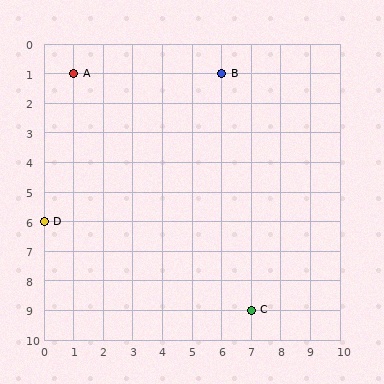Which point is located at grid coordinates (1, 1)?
Point A is at (1, 1).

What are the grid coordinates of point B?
Point B is at grid coordinates (6, 1).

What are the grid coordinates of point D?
Point D is at grid coordinates (0, 6).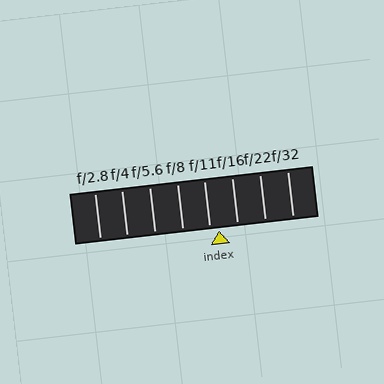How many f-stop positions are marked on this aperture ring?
There are 8 f-stop positions marked.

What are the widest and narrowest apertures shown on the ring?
The widest aperture shown is f/2.8 and the narrowest is f/32.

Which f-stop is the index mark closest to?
The index mark is closest to f/11.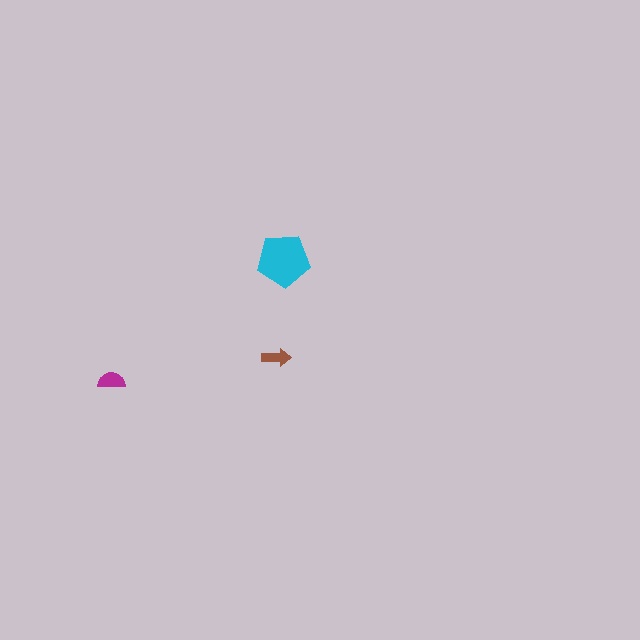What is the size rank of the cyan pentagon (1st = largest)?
1st.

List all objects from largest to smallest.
The cyan pentagon, the magenta semicircle, the brown arrow.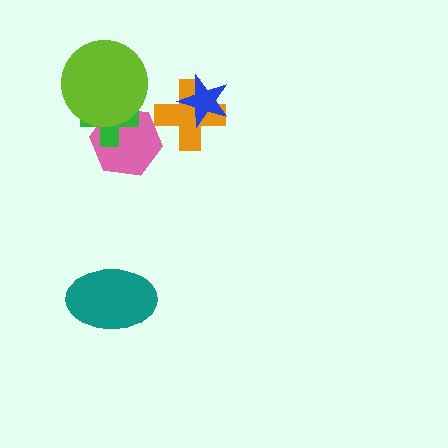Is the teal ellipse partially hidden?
No, no other shape covers it.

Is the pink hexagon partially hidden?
Yes, it is partially covered by another shape.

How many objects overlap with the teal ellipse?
0 objects overlap with the teal ellipse.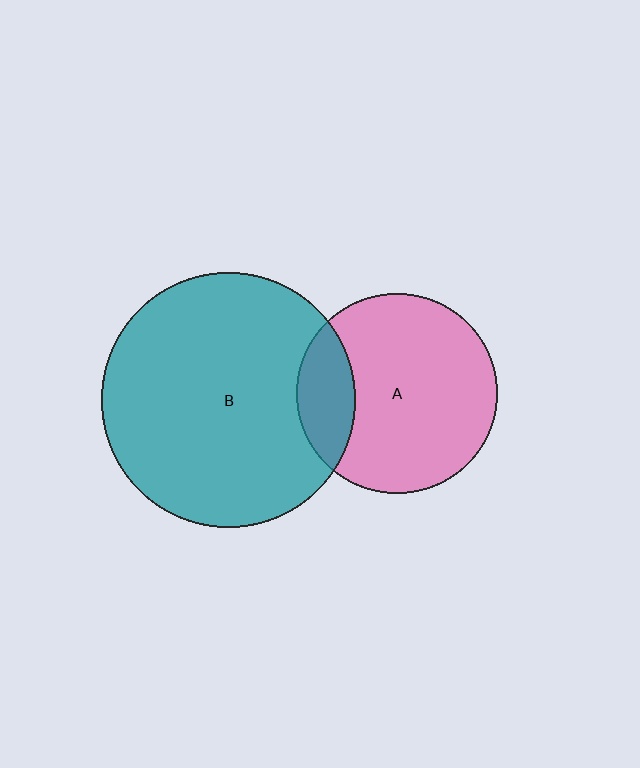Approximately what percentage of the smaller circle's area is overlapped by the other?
Approximately 20%.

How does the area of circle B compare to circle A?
Approximately 1.6 times.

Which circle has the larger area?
Circle B (teal).